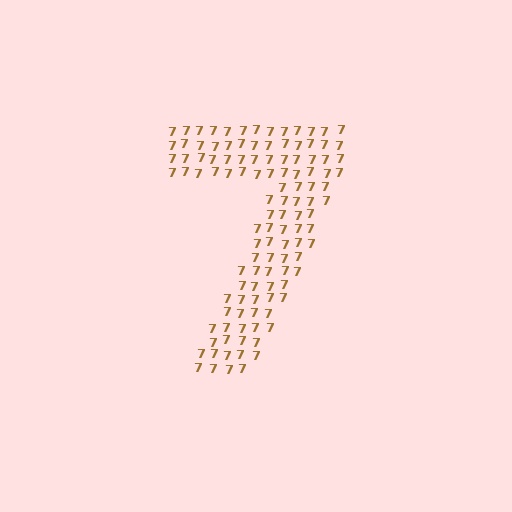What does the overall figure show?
The overall figure shows the digit 7.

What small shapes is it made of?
It is made of small digit 7's.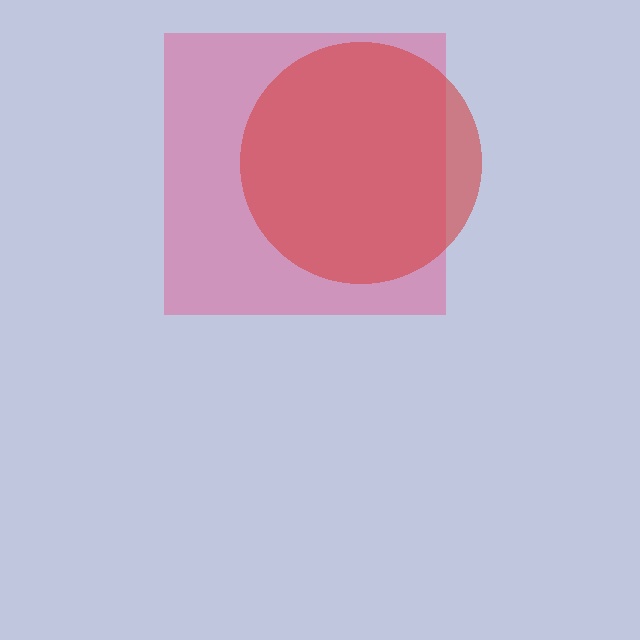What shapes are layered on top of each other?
The layered shapes are: a pink square, a red circle.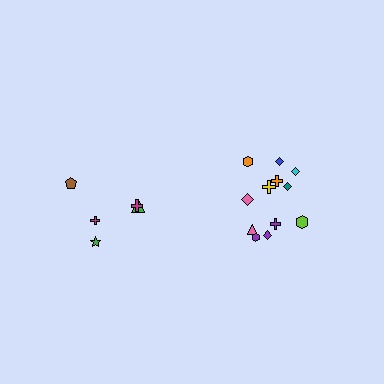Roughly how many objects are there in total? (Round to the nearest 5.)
Roughly 15 objects in total.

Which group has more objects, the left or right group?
The right group.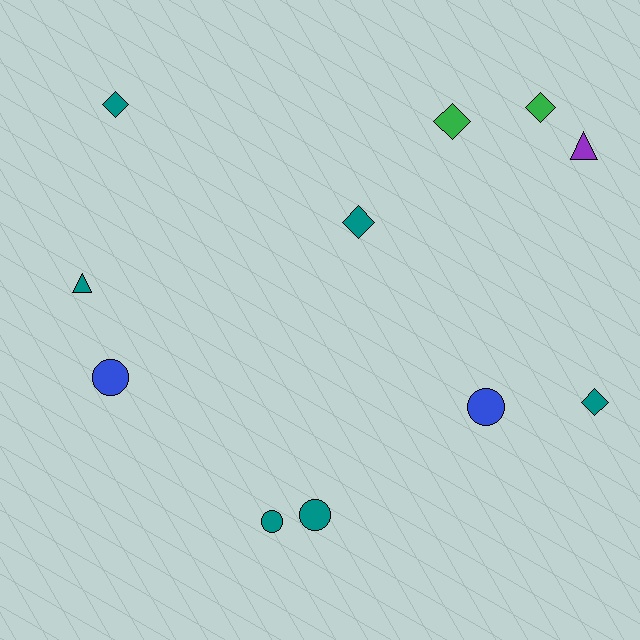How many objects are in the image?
There are 11 objects.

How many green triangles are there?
There are no green triangles.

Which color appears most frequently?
Teal, with 6 objects.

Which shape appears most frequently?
Diamond, with 5 objects.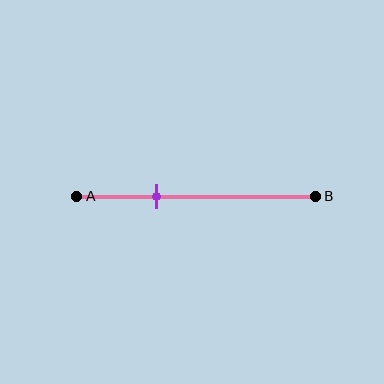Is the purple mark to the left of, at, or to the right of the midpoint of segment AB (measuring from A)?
The purple mark is to the left of the midpoint of segment AB.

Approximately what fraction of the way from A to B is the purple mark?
The purple mark is approximately 35% of the way from A to B.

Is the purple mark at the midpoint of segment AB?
No, the mark is at about 35% from A, not at the 50% midpoint.